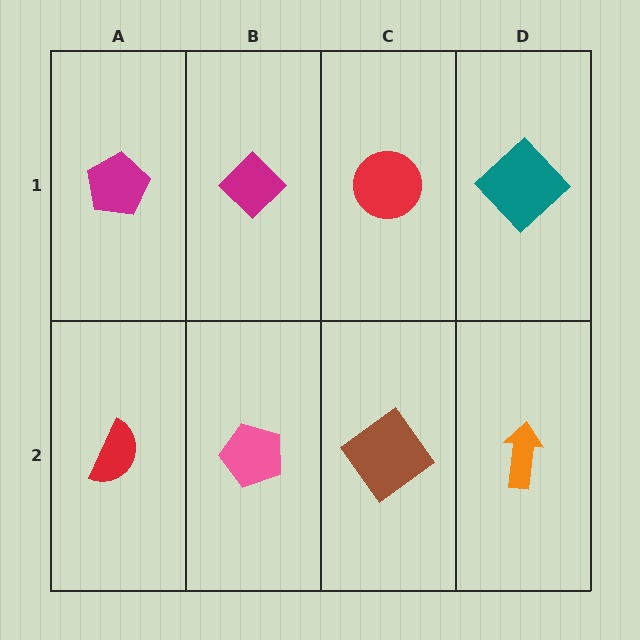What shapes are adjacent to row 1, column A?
A red semicircle (row 2, column A), a magenta diamond (row 1, column B).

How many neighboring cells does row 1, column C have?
3.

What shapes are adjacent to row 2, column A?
A magenta pentagon (row 1, column A), a pink pentagon (row 2, column B).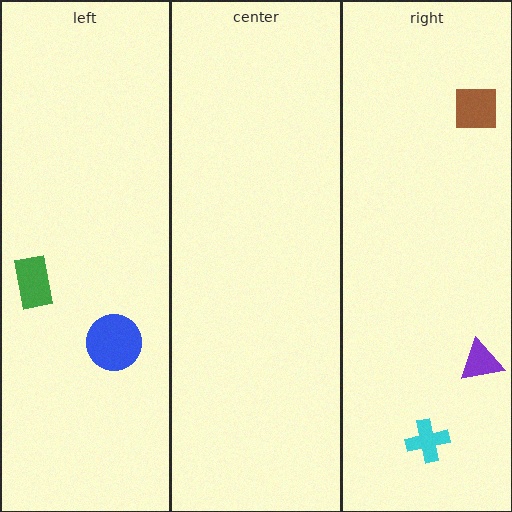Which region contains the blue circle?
The left region.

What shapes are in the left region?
The blue circle, the green rectangle.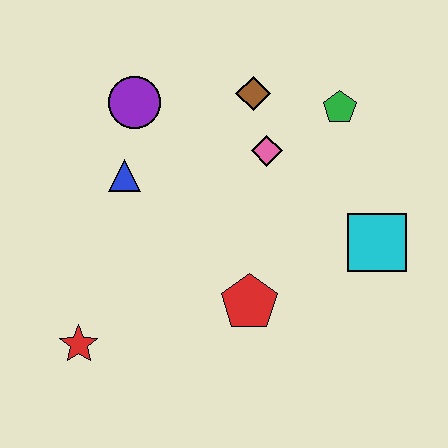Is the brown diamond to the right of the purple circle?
Yes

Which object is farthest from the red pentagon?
The purple circle is farthest from the red pentagon.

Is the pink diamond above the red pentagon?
Yes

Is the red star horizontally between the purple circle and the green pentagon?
No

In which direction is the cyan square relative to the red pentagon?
The cyan square is to the right of the red pentagon.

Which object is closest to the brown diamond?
The pink diamond is closest to the brown diamond.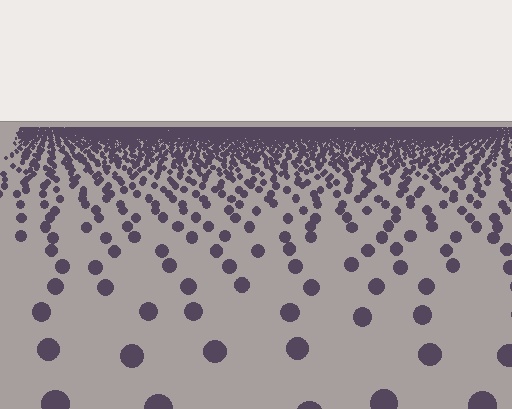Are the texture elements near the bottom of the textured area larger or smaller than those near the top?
Larger. Near the bottom, elements are closer to the viewer and appear at a bigger on-screen size.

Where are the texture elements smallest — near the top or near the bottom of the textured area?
Near the top.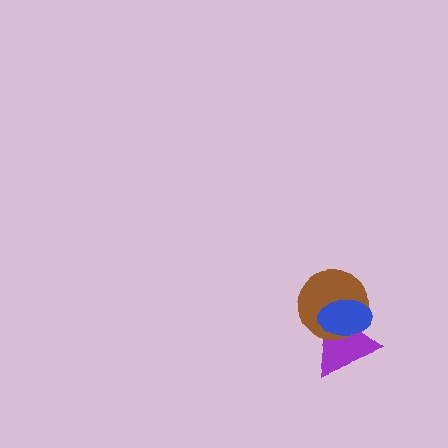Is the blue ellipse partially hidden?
No, no other shape covers it.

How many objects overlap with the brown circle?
2 objects overlap with the brown circle.